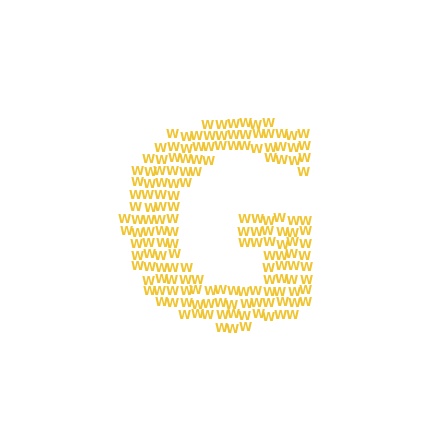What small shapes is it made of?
It is made of small letter W's.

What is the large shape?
The large shape is the letter G.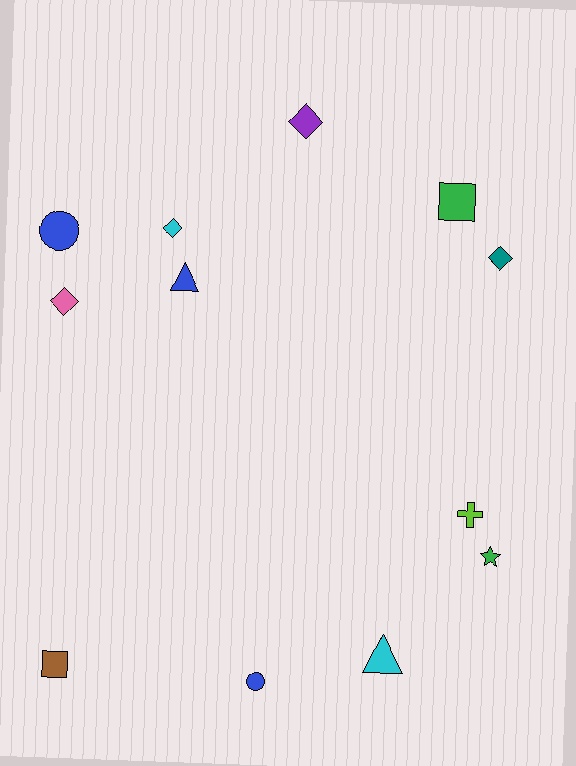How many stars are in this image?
There is 1 star.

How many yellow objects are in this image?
There are no yellow objects.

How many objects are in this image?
There are 12 objects.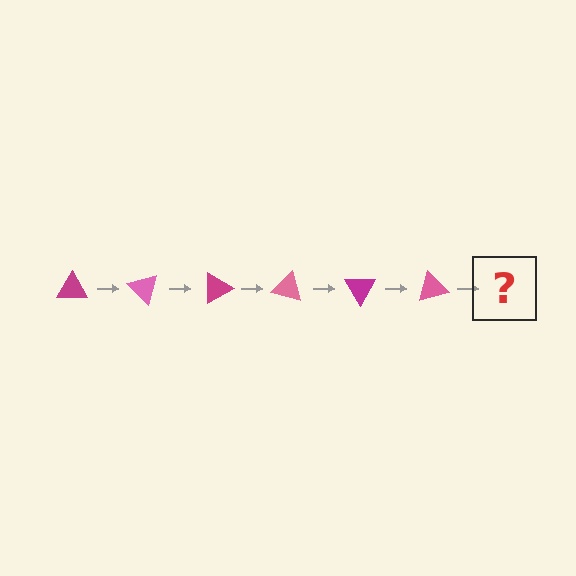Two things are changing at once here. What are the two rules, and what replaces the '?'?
The two rules are that it rotates 45 degrees each step and the color cycles through magenta and pink. The '?' should be a magenta triangle, rotated 270 degrees from the start.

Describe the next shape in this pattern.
It should be a magenta triangle, rotated 270 degrees from the start.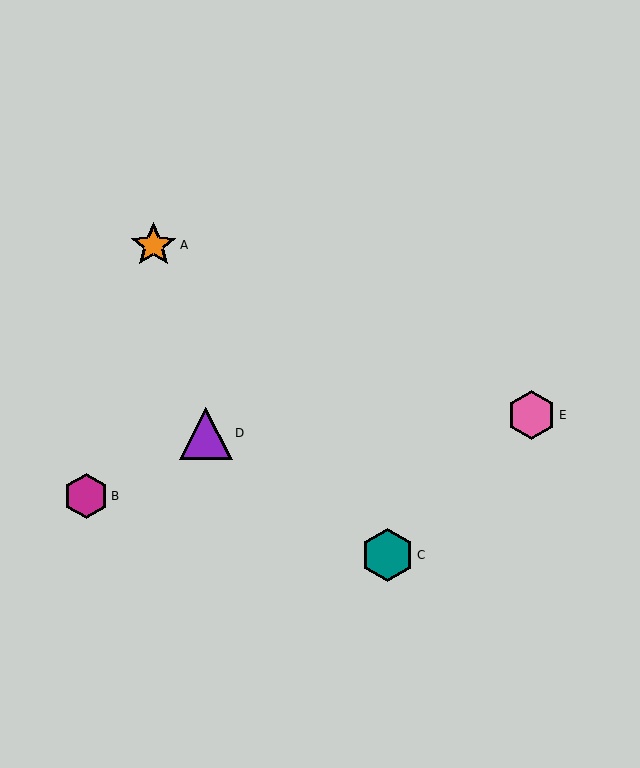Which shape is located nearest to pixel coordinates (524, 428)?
The pink hexagon (labeled E) at (532, 415) is nearest to that location.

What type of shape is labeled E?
Shape E is a pink hexagon.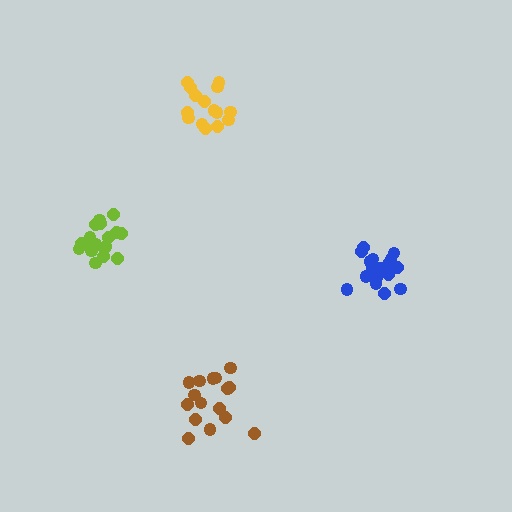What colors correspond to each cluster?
The clusters are colored: blue, yellow, brown, lime.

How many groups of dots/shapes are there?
There are 4 groups.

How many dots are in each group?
Group 1: 20 dots, Group 2: 15 dots, Group 3: 16 dots, Group 4: 21 dots (72 total).